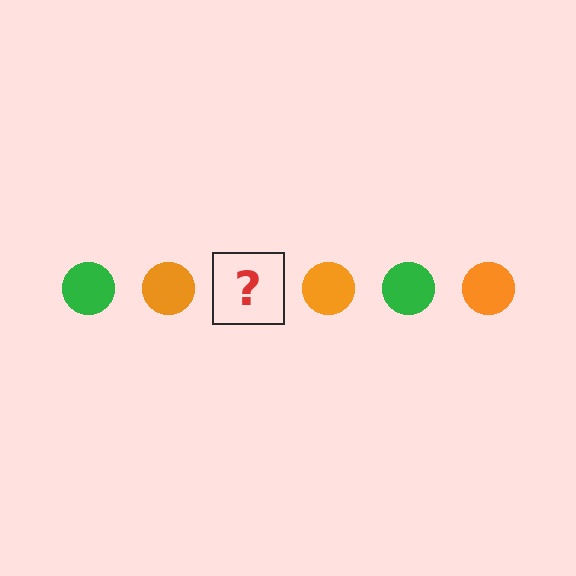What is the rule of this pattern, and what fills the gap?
The rule is that the pattern cycles through green, orange circles. The gap should be filled with a green circle.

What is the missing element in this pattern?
The missing element is a green circle.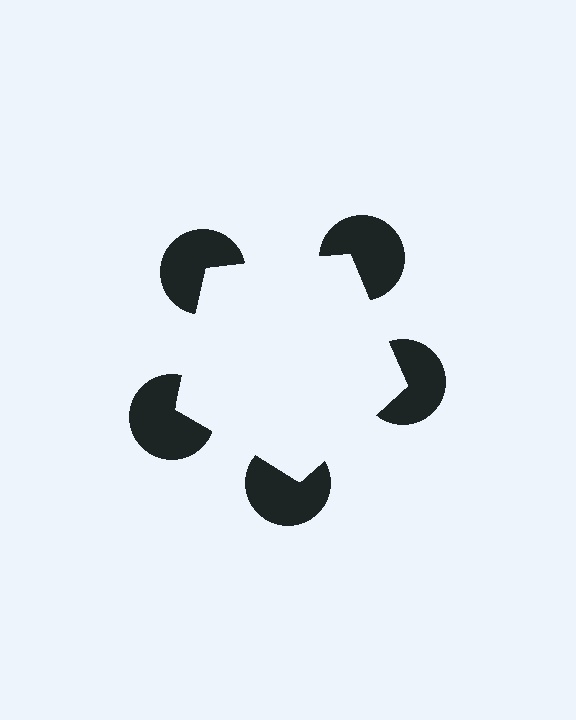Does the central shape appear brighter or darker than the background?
It typically appears slightly brighter than the background, even though no actual brightness change is drawn.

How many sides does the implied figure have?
5 sides.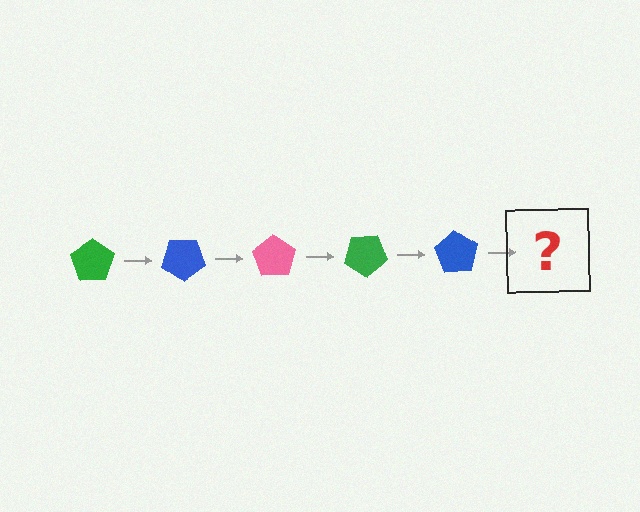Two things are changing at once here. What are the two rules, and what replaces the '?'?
The two rules are that it rotates 35 degrees each step and the color cycles through green, blue, and pink. The '?' should be a pink pentagon, rotated 175 degrees from the start.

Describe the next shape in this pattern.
It should be a pink pentagon, rotated 175 degrees from the start.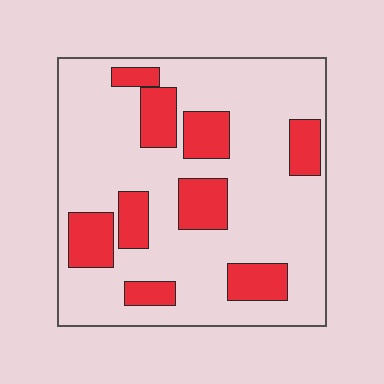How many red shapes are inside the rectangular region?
9.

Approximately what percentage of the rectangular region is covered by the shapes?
Approximately 25%.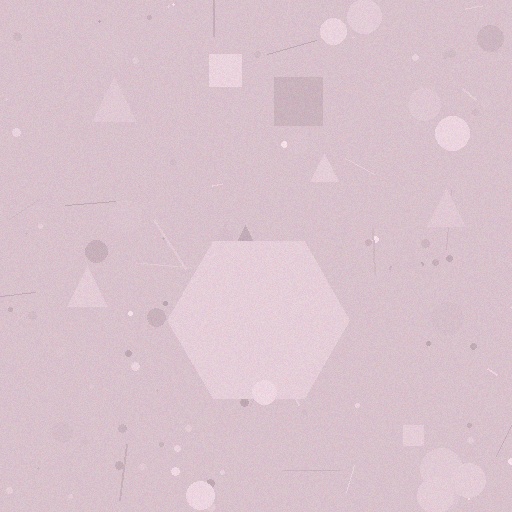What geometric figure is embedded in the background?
A hexagon is embedded in the background.